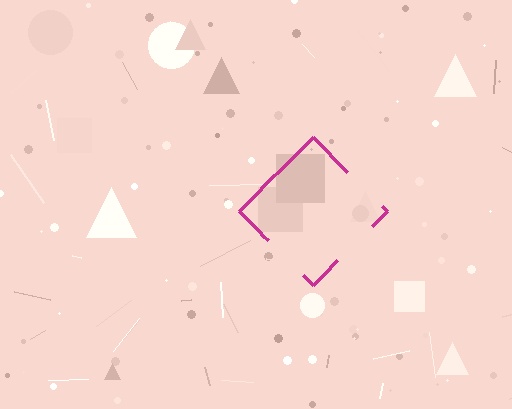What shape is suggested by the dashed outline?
The dashed outline suggests a diamond.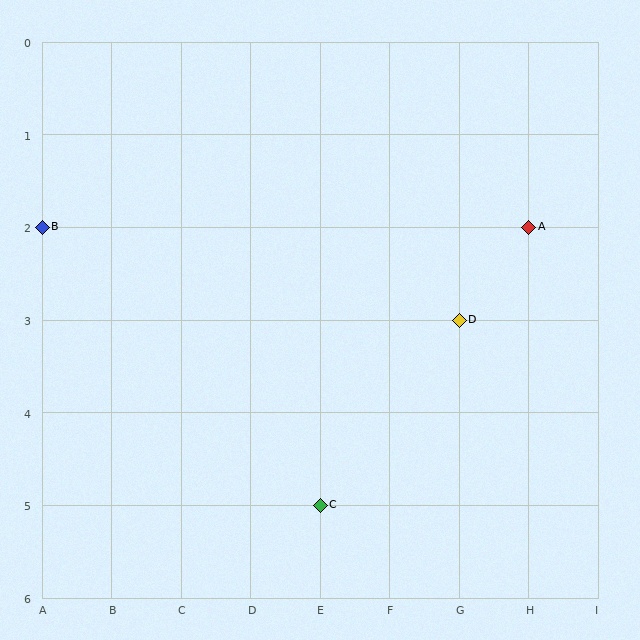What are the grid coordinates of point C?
Point C is at grid coordinates (E, 5).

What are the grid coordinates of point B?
Point B is at grid coordinates (A, 2).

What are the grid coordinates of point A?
Point A is at grid coordinates (H, 2).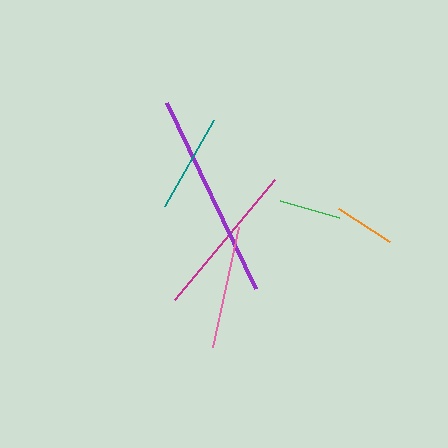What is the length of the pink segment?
The pink segment is approximately 122 pixels long.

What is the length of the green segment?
The green segment is approximately 61 pixels long.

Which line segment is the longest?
The purple line is the longest at approximately 206 pixels.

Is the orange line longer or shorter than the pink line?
The pink line is longer than the orange line.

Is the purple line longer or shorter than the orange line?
The purple line is longer than the orange line.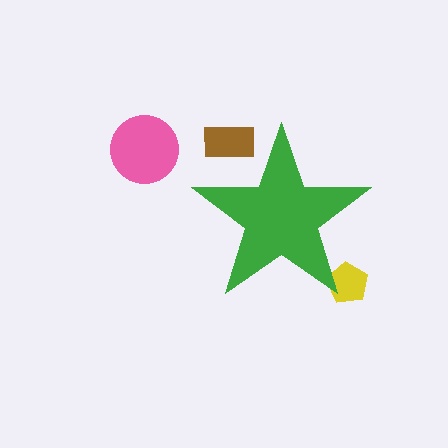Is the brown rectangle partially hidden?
Yes, the brown rectangle is partially hidden behind the green star.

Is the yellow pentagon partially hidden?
Yes, the yellow pentagon is partially hidden behind the green star.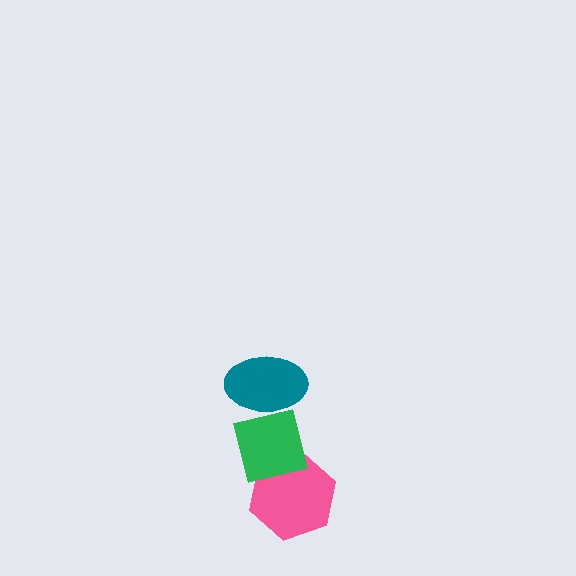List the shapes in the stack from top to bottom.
From top to bottom: the teal ellipse, the green square, the pink hexagon.